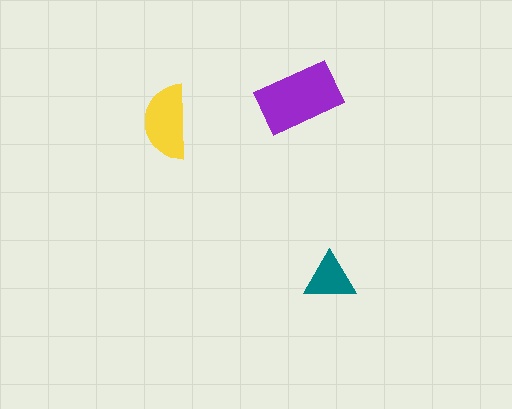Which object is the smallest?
The teal triangle.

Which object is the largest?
The purple rectangle.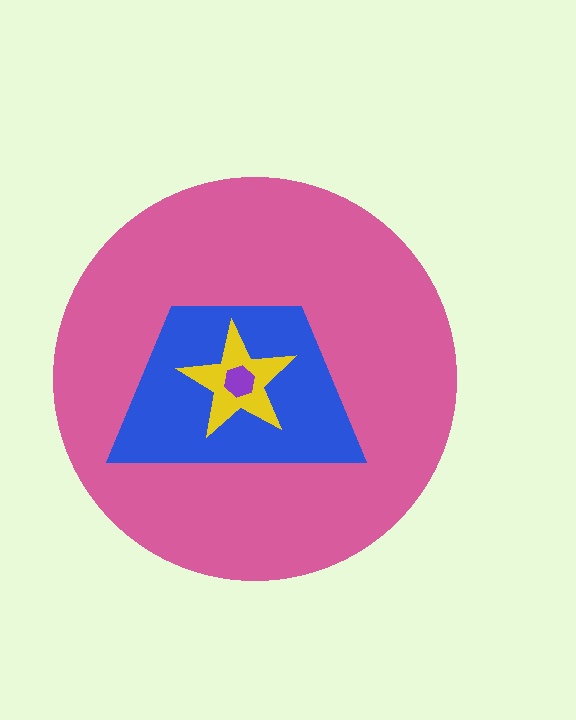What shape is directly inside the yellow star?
The purple hexagon.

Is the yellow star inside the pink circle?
Yes.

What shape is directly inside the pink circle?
The blue trapezoid.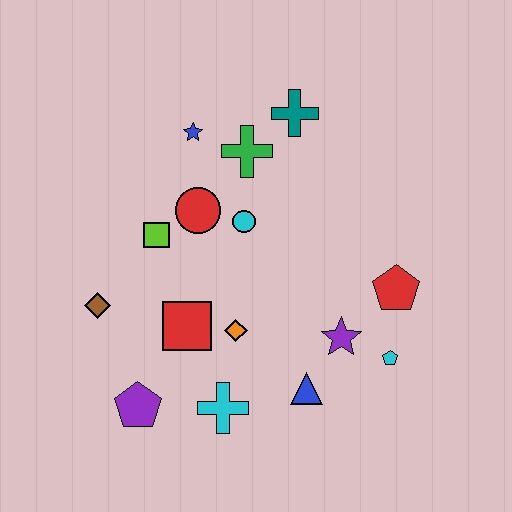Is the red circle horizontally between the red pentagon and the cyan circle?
No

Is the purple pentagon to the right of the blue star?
No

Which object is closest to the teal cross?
The green cross is closest to the teal cross.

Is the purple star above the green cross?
No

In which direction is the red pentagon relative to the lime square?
The red pentagon is to the right of the lime square.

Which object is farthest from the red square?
The teal cross is farthest from the red square.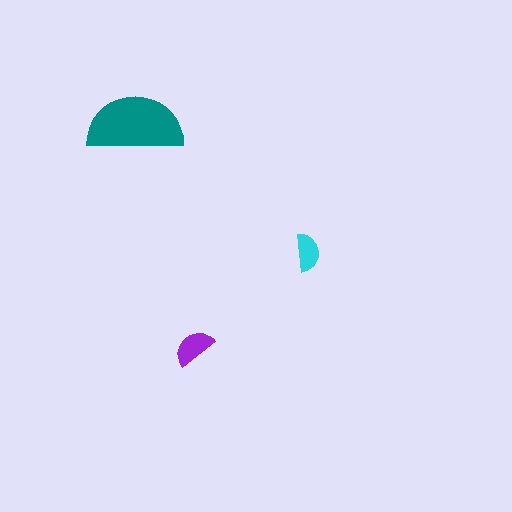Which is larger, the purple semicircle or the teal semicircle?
The teal one.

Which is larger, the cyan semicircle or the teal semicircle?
The teal one.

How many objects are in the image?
There are 3 objects in the image.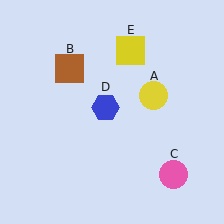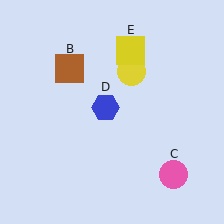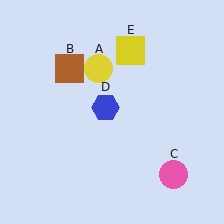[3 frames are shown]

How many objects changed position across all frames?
1 object changed position: yellow circle (object A).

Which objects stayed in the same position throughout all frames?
Brown square (object B) and pink circle (object C) and blue hexagon (object D) and yellow square (object E) remained stationary.